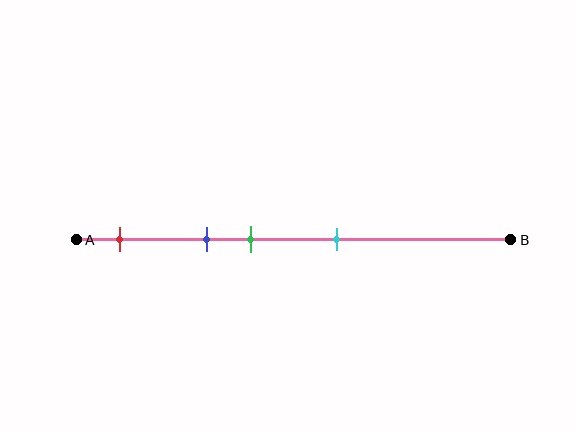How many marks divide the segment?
There are 4 marks dividing the segment.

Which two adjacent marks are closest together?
The blue and green marks are the closest adjacent pair.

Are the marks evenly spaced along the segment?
No, the marks are not evenly spaced.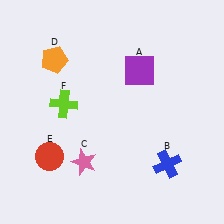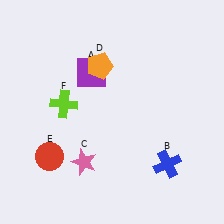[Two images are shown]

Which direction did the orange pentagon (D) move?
The orange pentagon (D) moved right.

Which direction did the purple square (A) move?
The purple square (A) moved left.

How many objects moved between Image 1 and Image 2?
2 objects moved between the two images.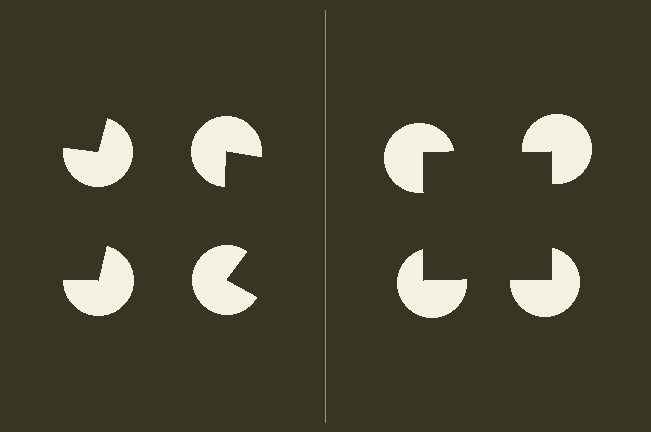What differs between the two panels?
The pac-man discs are positioned identically on both sides; only the wedge orientations differ. On the right they align to a square; on the left they are misaligned.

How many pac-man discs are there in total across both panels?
8 — 4 on each side.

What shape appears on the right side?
An illusory square.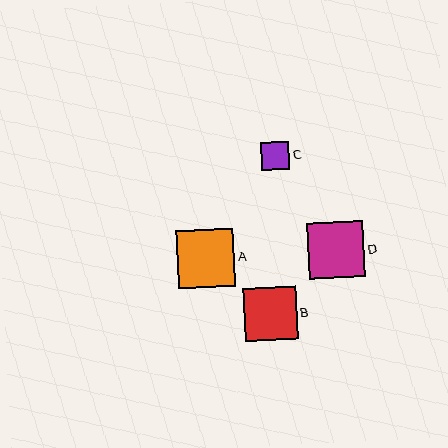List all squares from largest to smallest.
From largest to smallest: A, D, B, C.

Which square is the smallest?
Square C is the smallest with a size of approximately 28 pixels.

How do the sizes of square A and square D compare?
Square A and square D are approximately the same size.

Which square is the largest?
Square A is the largest with a size of approximately 58 pixels.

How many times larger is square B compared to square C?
Square B is approximately 1.9 times the size of square C.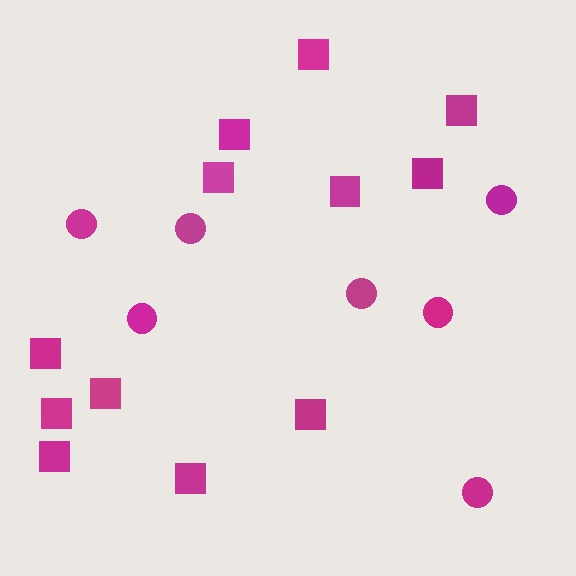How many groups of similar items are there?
There are 2 groups: one group of squares (12) and one group of circles (7).